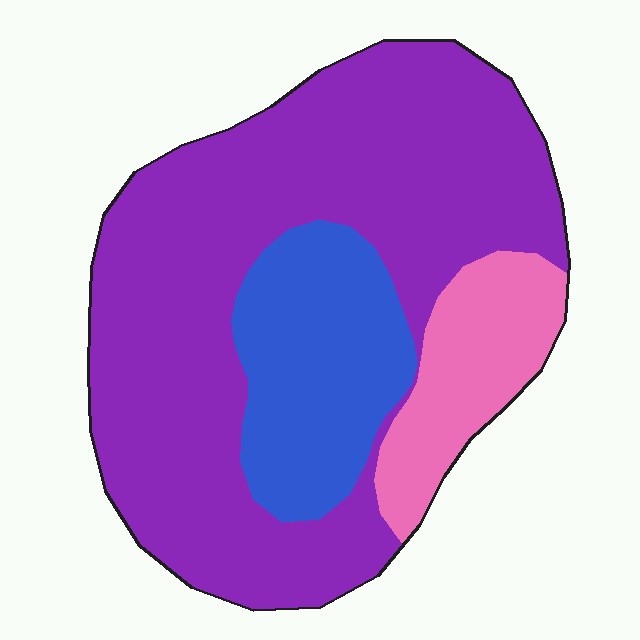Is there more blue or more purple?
Purple.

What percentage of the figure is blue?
Blue takes up about one fifth (1/5) of the figure.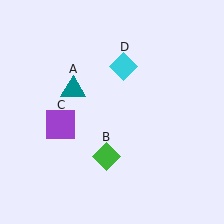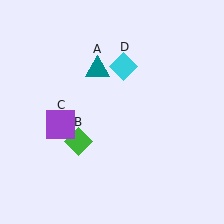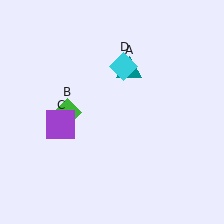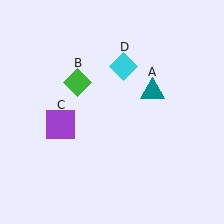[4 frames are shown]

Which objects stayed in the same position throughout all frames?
Purple square (object C) and cyan diamond (object D) remained stationary.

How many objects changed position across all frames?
2 objects changed position: teal triangle (object A), green diamond (object B).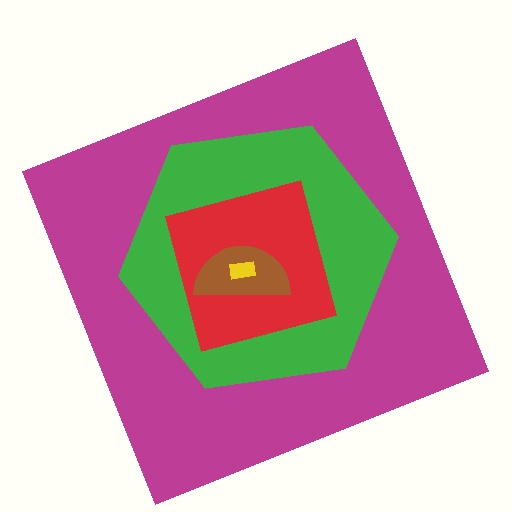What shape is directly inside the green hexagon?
The red square.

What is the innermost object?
The yellow rectangle.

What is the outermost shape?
The magenta square.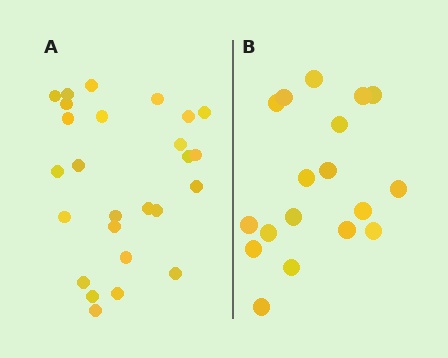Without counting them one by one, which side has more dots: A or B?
Region A (the left region) has more dots.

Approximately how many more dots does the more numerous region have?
Region A has roughly 8 or so more dots than region B.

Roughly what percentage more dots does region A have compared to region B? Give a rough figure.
About 45% more.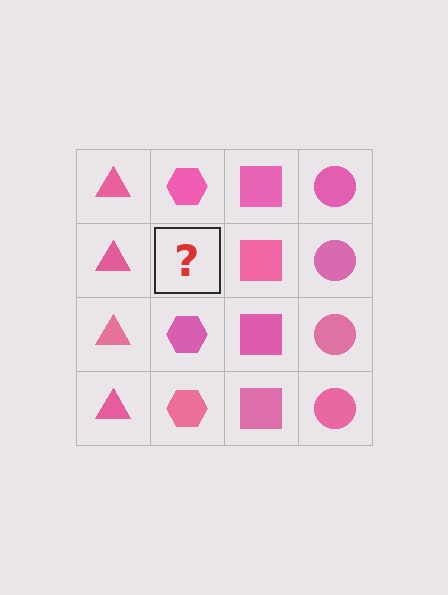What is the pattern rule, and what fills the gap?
The rule is that each column has a consistent shape. The gap should be filled with a pink hexagon.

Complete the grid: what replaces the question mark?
The question mark should be replaced with a pink hexagon.